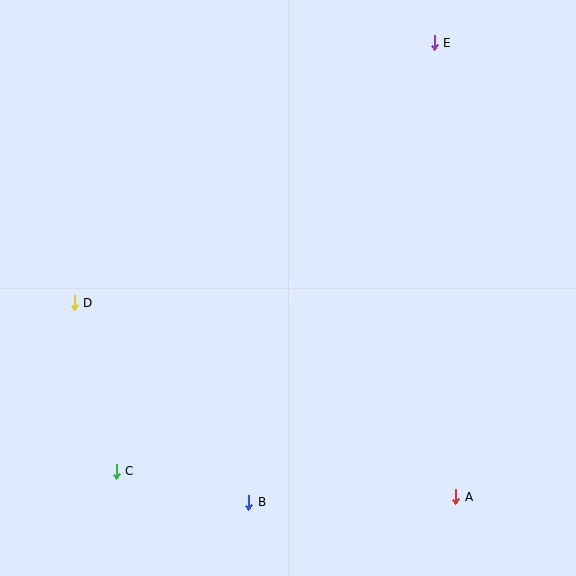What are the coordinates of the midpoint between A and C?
The midpoint between A and C is at (286, 484).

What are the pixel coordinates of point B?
Point B is at (249, 502).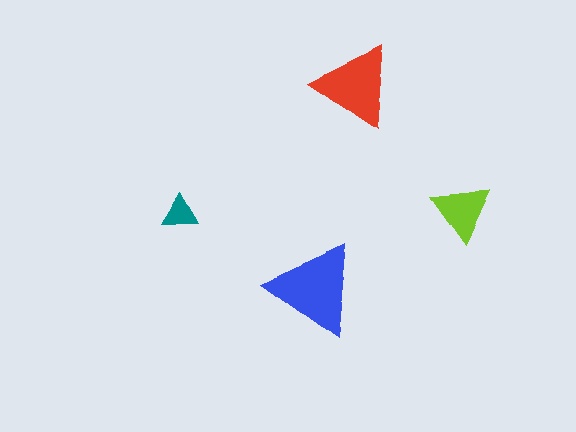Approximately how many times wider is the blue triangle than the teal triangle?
About 2.5 times wider.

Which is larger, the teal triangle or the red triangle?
The red one.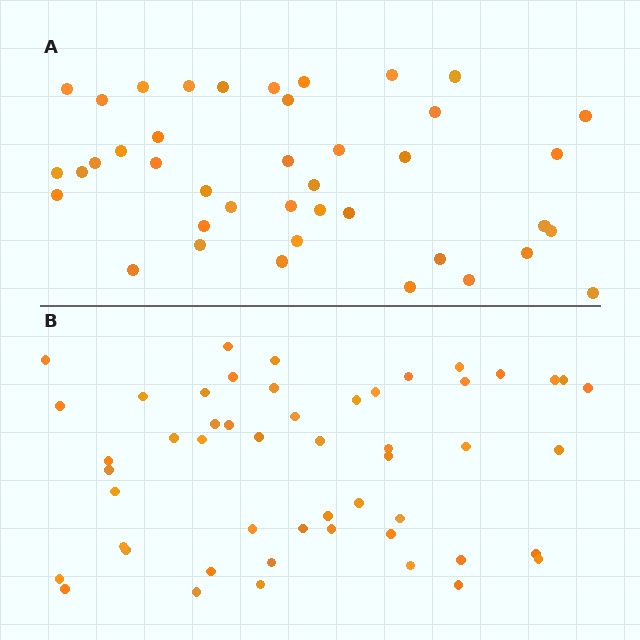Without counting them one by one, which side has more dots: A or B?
Region B (the bottom region) has more dots.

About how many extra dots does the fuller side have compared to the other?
Region B has roughly 10 or so more dots than region A.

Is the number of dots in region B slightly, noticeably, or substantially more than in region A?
Region B has only slightly more — the two regions are fairly close. The ratio is roughly 1.2 to 1.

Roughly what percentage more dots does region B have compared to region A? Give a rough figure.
About 25% more.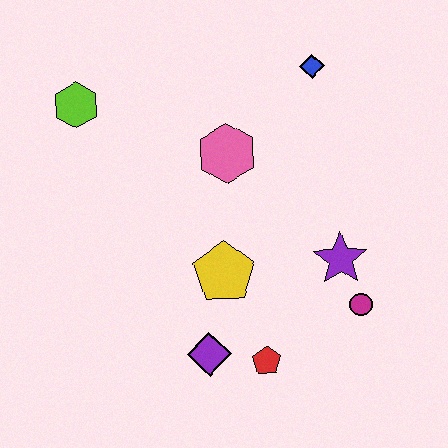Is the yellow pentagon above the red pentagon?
Yes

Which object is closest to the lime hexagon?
The pink hexagon is closest to the lime hexagon.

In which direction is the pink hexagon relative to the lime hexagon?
The pink hexagon is to the right of the lime hexagon.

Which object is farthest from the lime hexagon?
The magenta circle is farthest from the lime hexagon.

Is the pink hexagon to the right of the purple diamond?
Yes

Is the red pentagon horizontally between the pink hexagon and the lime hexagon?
No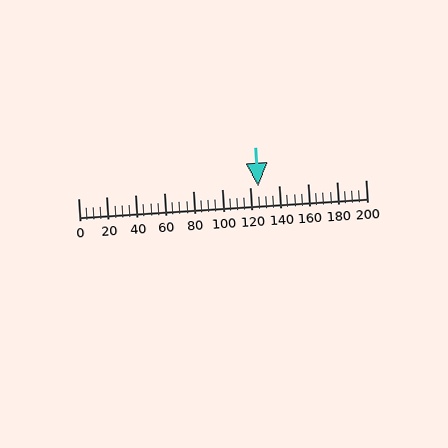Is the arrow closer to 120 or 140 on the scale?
The arrow is closer to 120.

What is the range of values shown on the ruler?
The ruler shows values from 0 to 200.